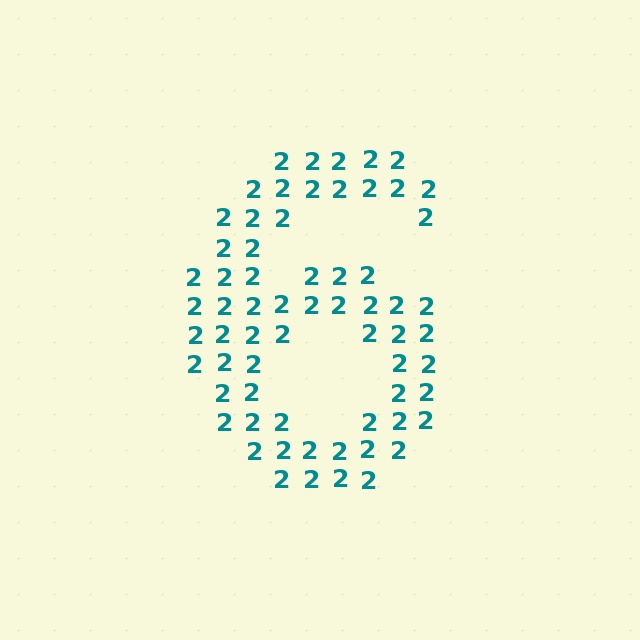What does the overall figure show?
The overall figure shows the digit 6.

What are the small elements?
The small elements are digit 2's.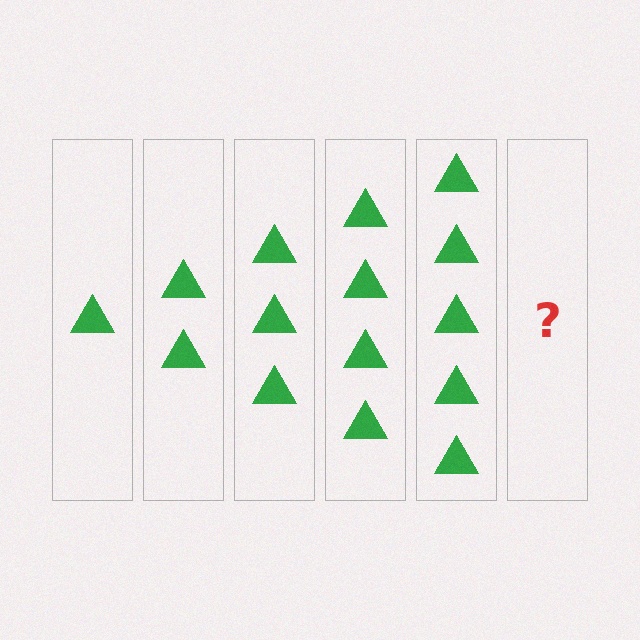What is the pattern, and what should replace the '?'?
The pattern is that each step adds one more triangle. The '?' should be 6 triangles.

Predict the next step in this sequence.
The next step is 6 triangles.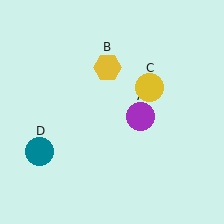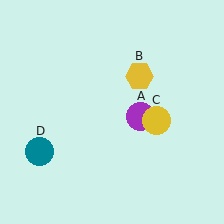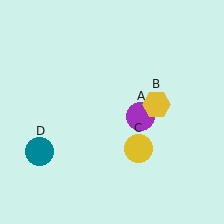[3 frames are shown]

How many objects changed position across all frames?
2 objects changed position: yellow hexagon (object B), yellow circle (object C).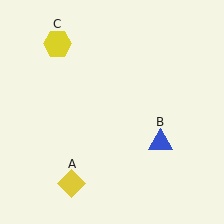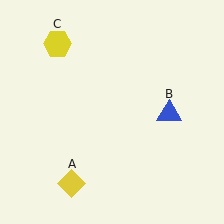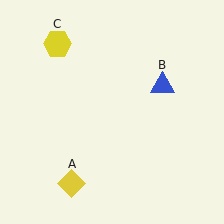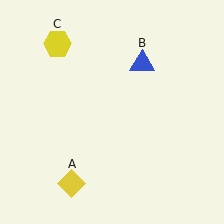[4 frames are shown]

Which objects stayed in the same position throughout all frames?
Yellow diamond (object A) and yellow hexagon (object C) remained stationary.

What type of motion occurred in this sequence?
The blue triangle (object B) rotated counterclockwise around the center of the scene.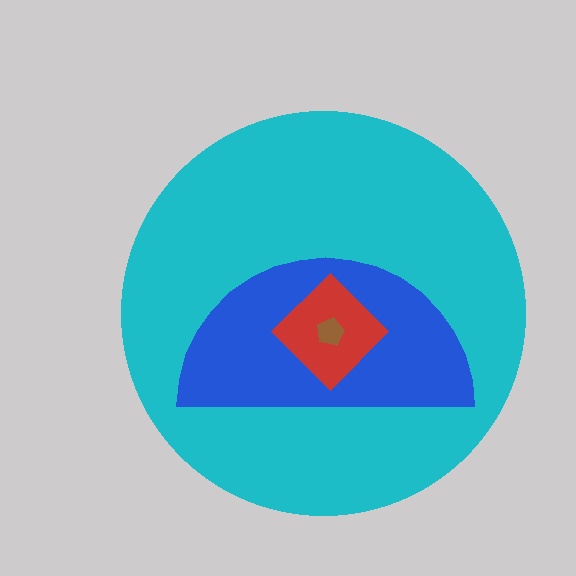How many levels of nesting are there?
4.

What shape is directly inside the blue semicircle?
The red diamond.